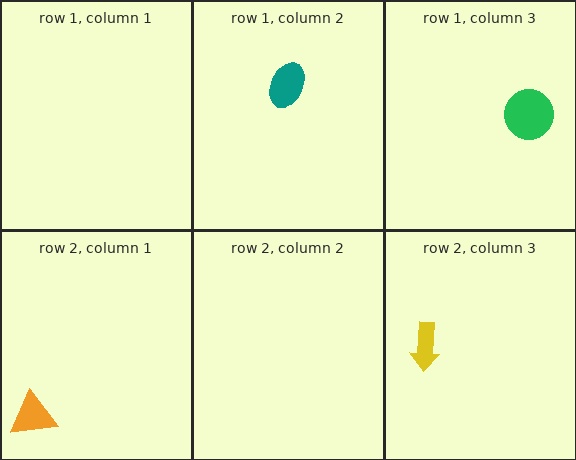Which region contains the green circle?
The row 1, column 3 region.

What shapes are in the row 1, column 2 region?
The teal ellipse.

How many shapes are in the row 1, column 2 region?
1.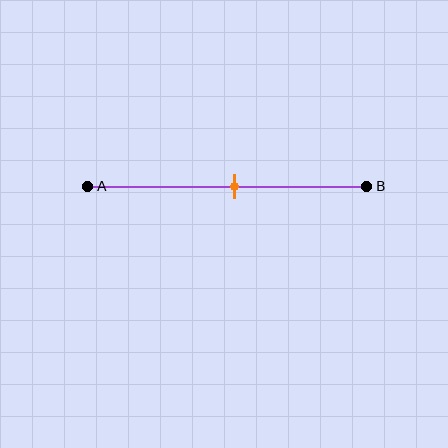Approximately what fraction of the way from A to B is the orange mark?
The orange mark is approximately 55% of the way from A to B.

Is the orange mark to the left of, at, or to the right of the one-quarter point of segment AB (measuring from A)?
The orange mark is to the right of the one-quarter point of segment AB.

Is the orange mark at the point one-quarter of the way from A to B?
No, the mark is at about 55% from A, not at the 25% one-quarter point.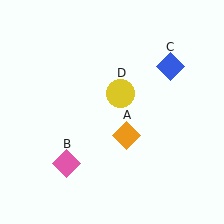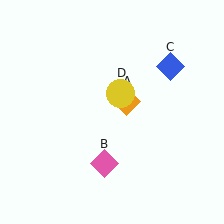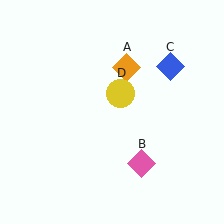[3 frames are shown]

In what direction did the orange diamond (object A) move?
The orange diamond (object A) moved up.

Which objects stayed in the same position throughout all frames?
Blue diamond (object C) and yellow circle (object D) remained stationary.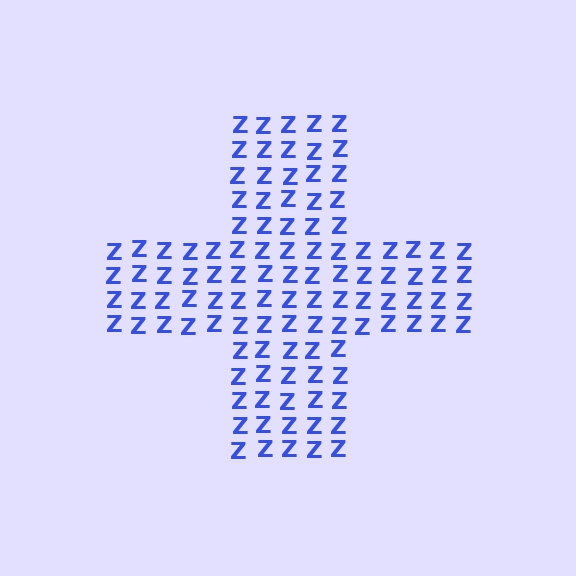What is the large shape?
The large shape is a cross.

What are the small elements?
The small elements are letter Z's.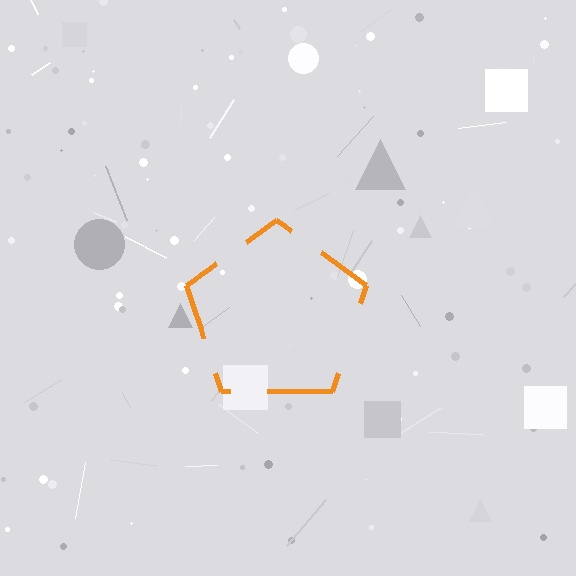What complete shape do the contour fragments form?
The contour fragments form a pentagon.